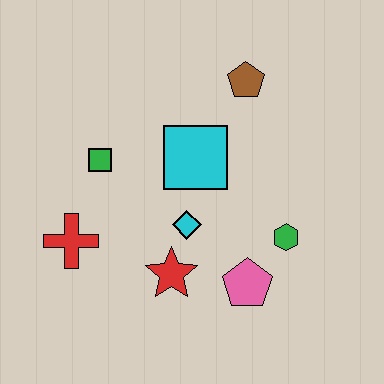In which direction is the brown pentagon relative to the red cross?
The brown pentagon is to the right of the red cross.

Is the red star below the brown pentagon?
Yes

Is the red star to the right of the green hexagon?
No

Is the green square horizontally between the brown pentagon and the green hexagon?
No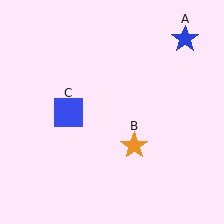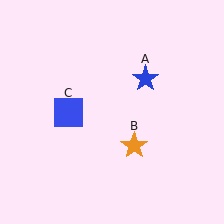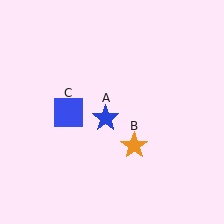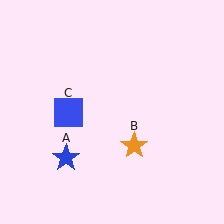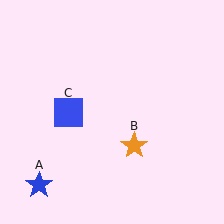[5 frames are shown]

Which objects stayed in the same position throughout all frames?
Orange star (object B) and blue square (object C) remained stationary.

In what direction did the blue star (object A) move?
The blue star (object A) moved down and to the left.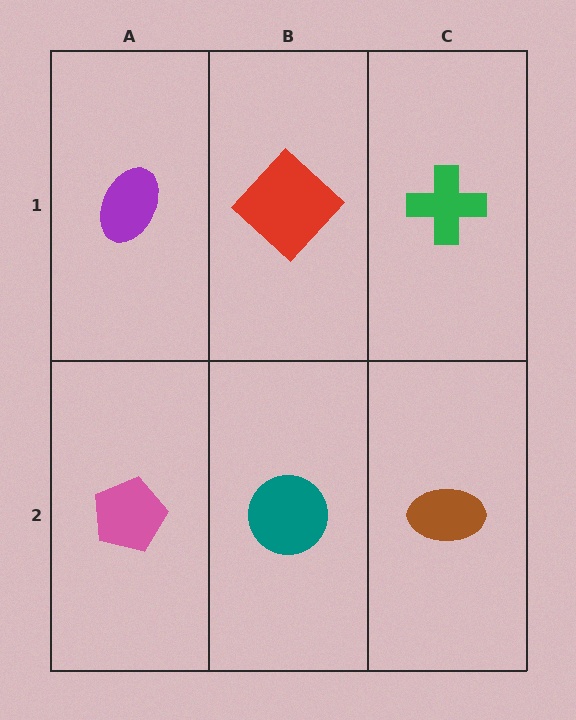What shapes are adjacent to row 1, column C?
A brown ellipse (row 2, column C), a red diamond (row 1, column B).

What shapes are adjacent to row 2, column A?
A purple ellipse (row 1, column A), a teal circle (row 2, column B).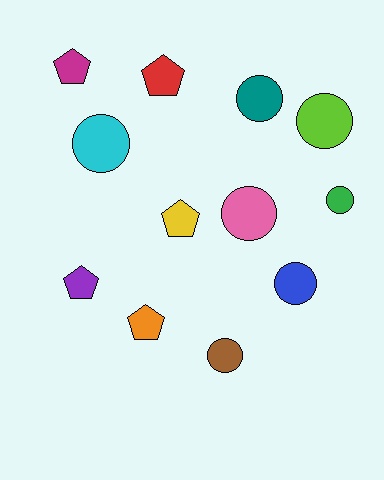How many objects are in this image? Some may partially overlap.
There are 12 objects.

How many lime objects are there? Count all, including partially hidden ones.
There is 1 lime object.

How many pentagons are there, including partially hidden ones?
There are 5 pentagons.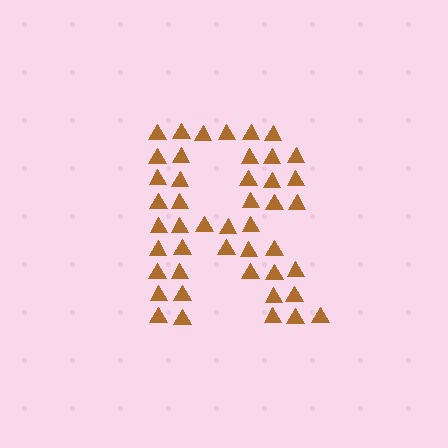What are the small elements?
The small elements are triangles.